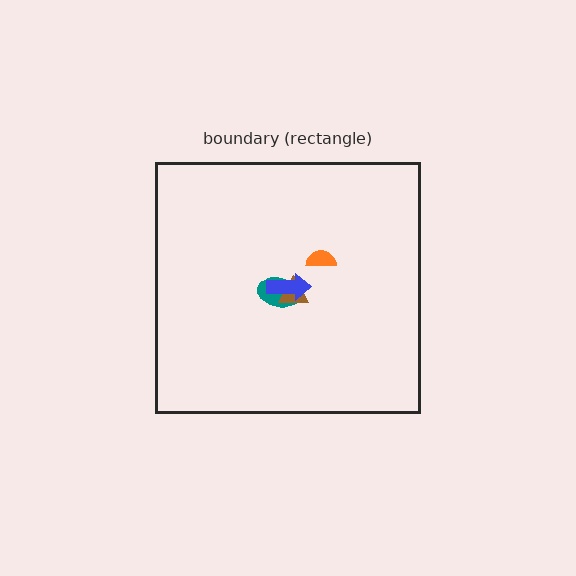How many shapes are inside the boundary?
4 inside, 0 outside.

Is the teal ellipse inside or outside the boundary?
Inside.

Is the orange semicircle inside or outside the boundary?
Inside.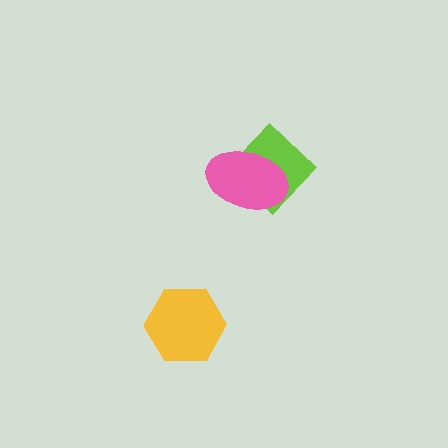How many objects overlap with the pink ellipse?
1 object overlaps with the pink ellipse.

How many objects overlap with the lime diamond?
1 object overlaps with the lime diamond.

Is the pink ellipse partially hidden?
No, no other shape covers it.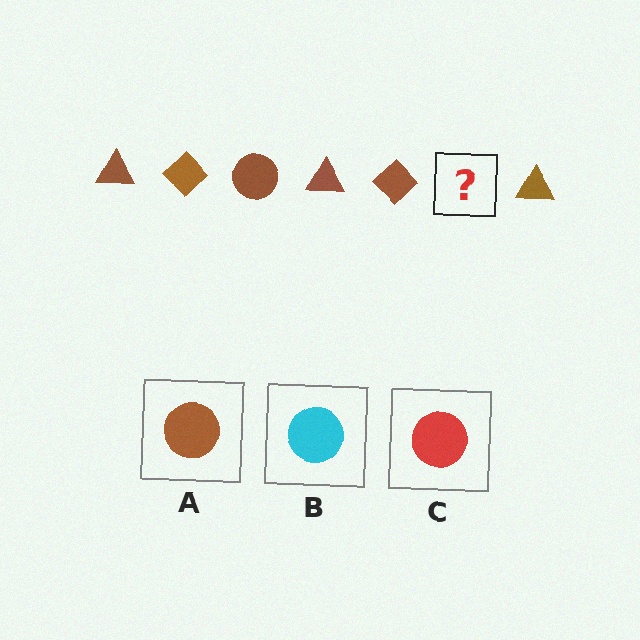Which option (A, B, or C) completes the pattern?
A.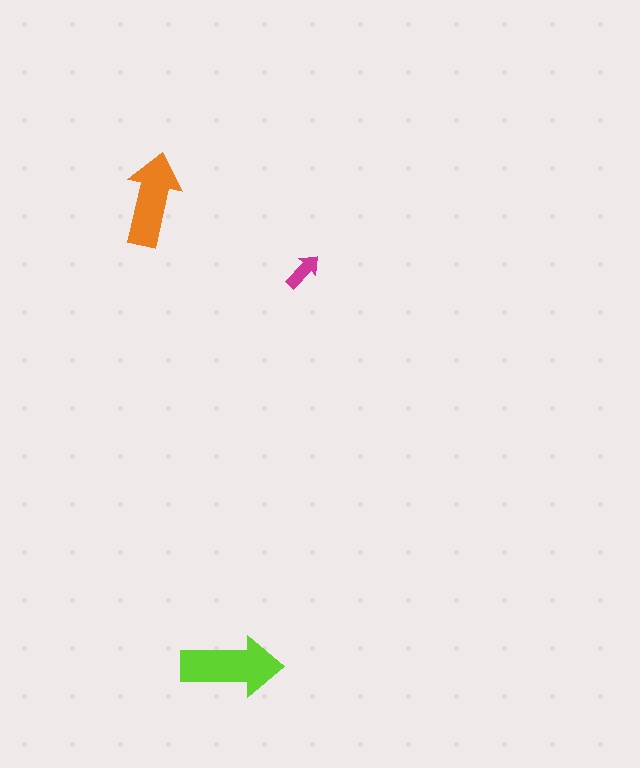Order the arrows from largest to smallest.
the lime one, the orange one, the magenta one.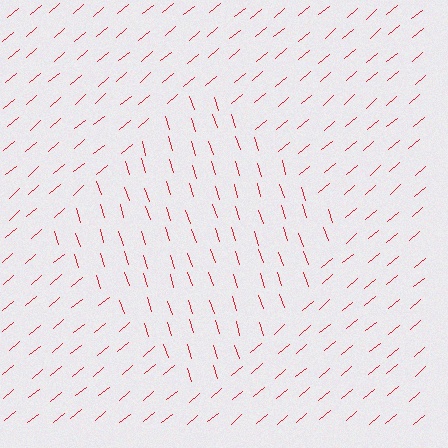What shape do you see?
I see a diamond.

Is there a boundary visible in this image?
Yes, there is a texture boundary formed by a change in line orientation.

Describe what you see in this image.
The image is filled with small red line segments. A diamond region in the image has lines oriented differently from the surrounding lines, creating a visible texture boundary.